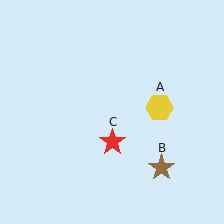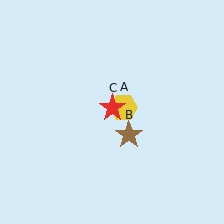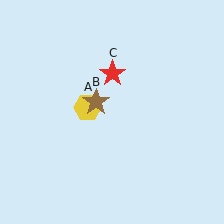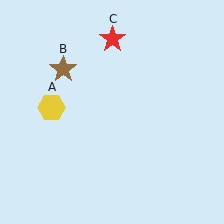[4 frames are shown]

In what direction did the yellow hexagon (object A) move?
The yellow hexagon (object A) moved left.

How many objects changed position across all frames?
3 objects changed position: yellow hexagon (object A), brown star (object B), red star (object C).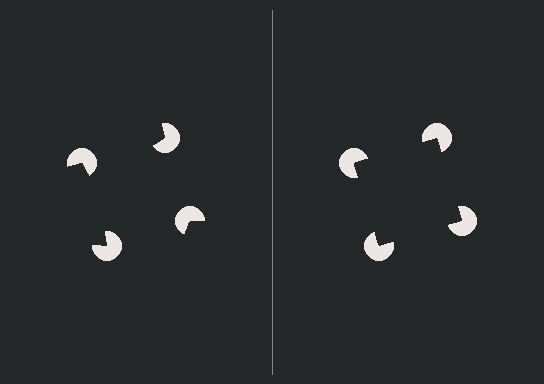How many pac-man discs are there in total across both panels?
8 — 4 on each side.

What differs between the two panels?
The pac-man discs are positioned identically on both sides; only the wedge orientations differ. On the right they align to a square; on the left they are misaligned.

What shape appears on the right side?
An illusory square.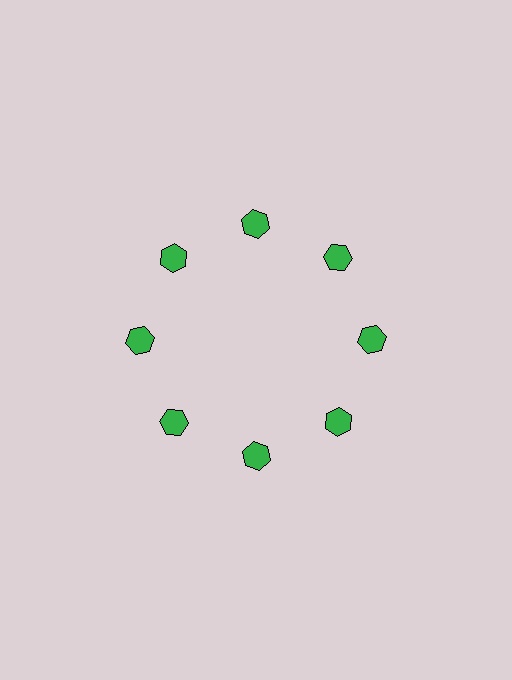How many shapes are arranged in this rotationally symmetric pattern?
There are 8 shapes, arranged in 8 groups of 1.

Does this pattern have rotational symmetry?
Yes, this pattern has 8-fold rotational symmetry. It looks the same after rotating 45 degrees around the center.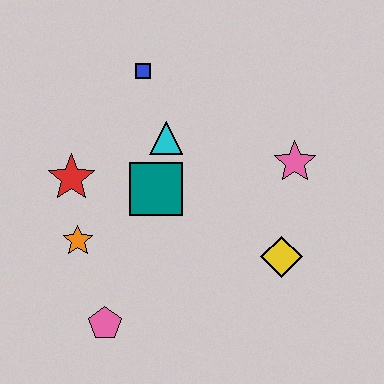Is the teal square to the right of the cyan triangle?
No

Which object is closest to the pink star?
The yellow diamond is closest to the pink star.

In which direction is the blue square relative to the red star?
The blue square is above the red star.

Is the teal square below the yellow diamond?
No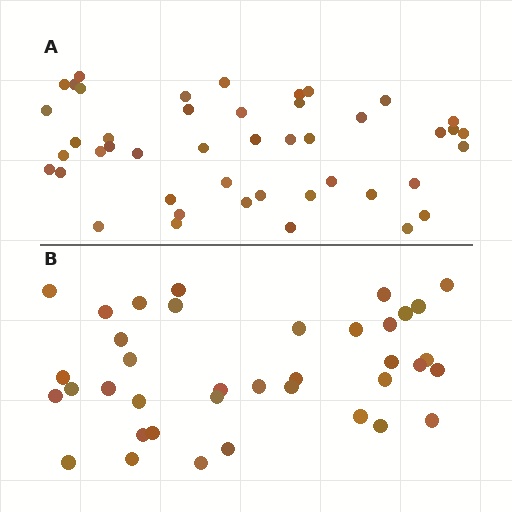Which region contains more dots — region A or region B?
Region A (the top region) has more dots.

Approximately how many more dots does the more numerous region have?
Region A has roughly 8 or so more dots than region B.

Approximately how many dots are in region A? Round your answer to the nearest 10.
About 40 dots. (The exact count is 45, which rounds to 40.)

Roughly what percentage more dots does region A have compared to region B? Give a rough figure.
About 20% more.